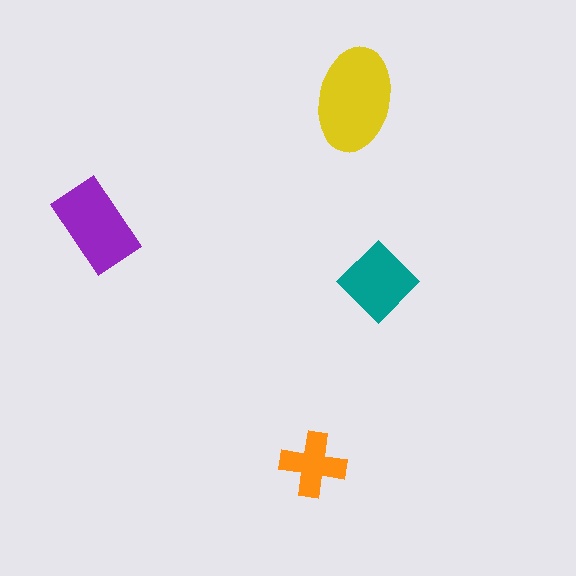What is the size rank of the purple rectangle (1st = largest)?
2nd.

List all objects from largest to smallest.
The yellow ellipse, the purple rectangle, the teal diamond, the orange cross.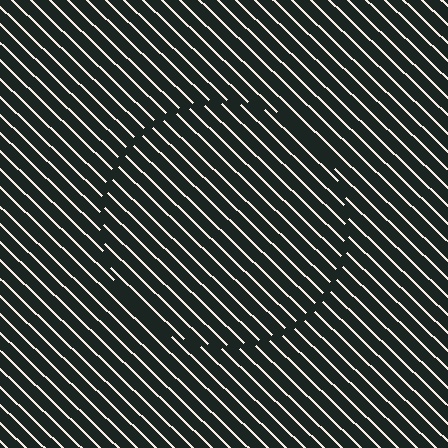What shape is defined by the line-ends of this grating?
An illusory circle. The interior of the shape contains the same grating, shifted by half a period — the contour is defined by the phase discontinuity where line-ends from the inner and outer gratings abut.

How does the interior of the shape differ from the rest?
The interior of the shape contains the same grating, shifted by half a period — the contour is defined by the phase discontinuity where line-ends from the inner and outer gratings abut.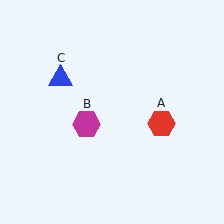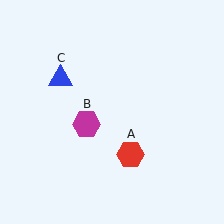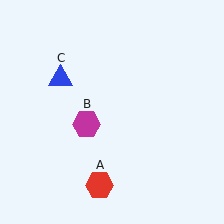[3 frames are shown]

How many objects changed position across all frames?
1 object changed position: red hexagon (object A).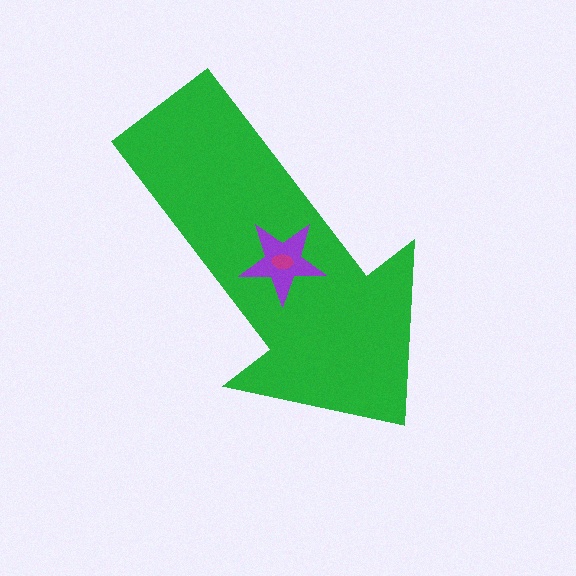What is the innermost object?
The magenta ellipse.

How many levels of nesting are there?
3.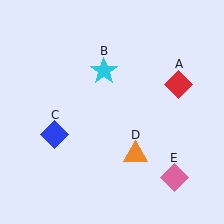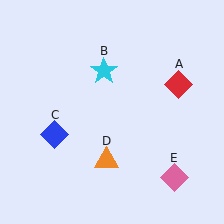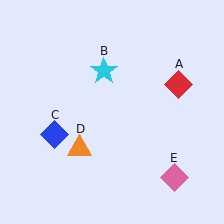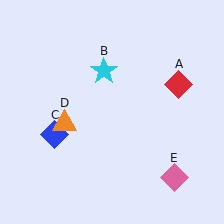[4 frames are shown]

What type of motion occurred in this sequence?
The orange triangle (object D) rotated clockwise around the center of the scene.